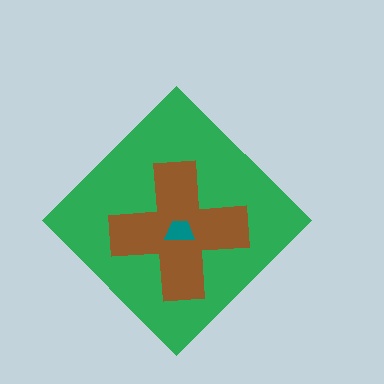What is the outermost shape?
The green diamond.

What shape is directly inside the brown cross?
The teal trapezoid.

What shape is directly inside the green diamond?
The brown cross.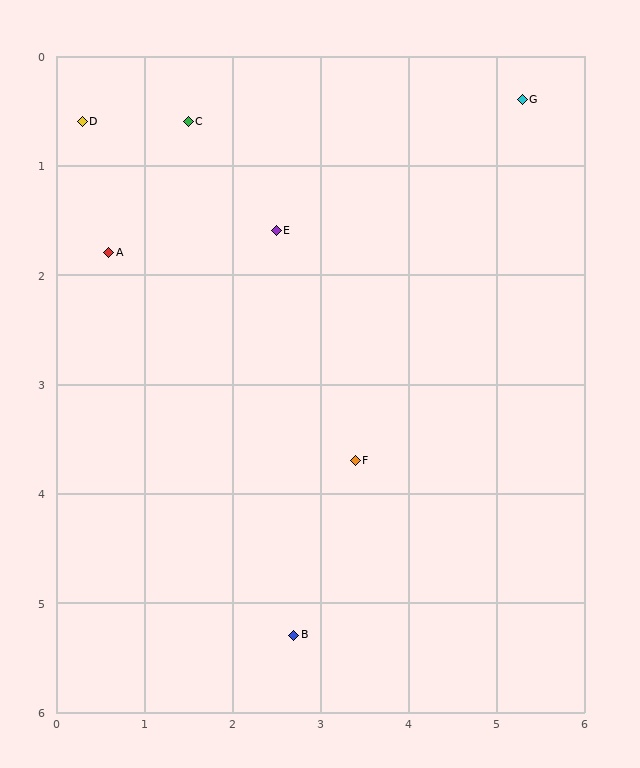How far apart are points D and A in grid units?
Points D and A are about 1.2 grid units apart.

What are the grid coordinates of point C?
Point C is at approximately (1.5, 0.6).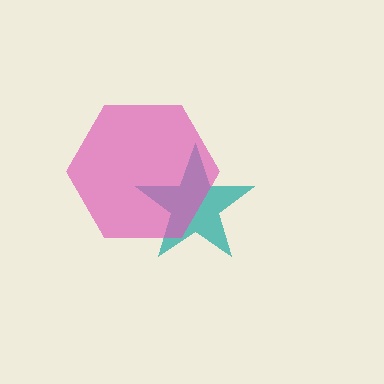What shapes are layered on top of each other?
The layered shapes are: a teal star, a pink hexagon.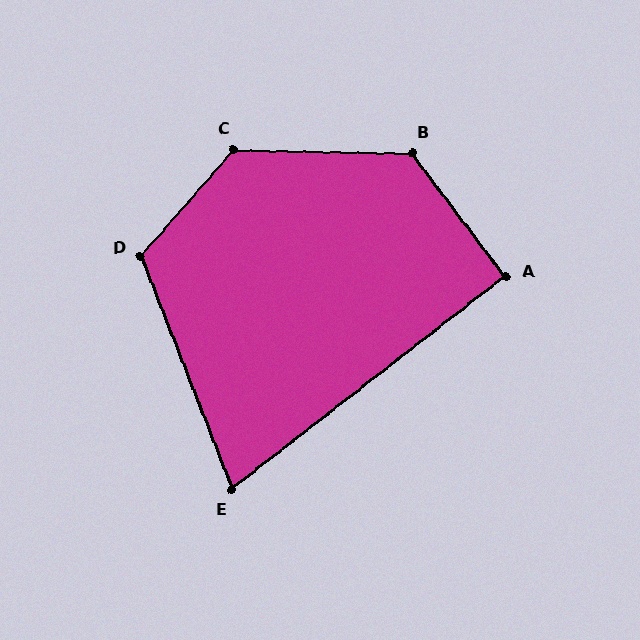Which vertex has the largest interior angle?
C, at approximately 130 degrees.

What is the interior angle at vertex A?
Approximately 91 degrees (approximately right).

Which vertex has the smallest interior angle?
E, at approximately 74 degrees.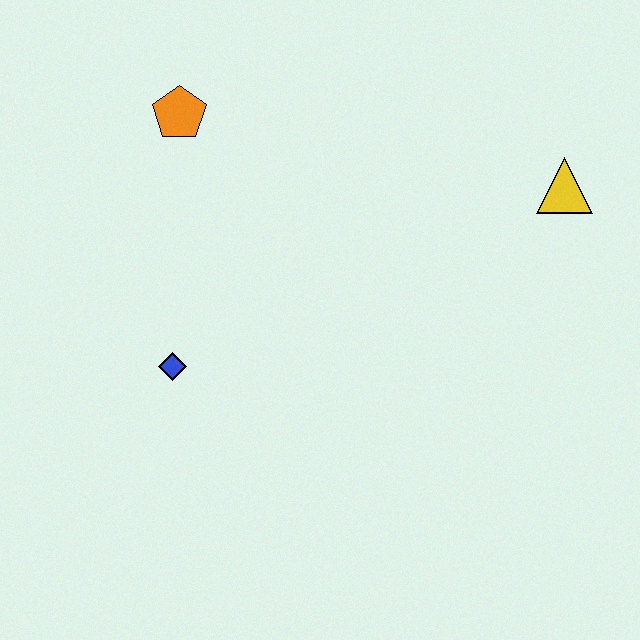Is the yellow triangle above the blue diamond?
Yes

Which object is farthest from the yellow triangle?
The blue diamond is farthest from the yellow triangle.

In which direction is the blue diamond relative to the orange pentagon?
The blue diamond is below the orange pentagon.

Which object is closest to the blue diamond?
The orange pentagon is closest to the blue diamond.